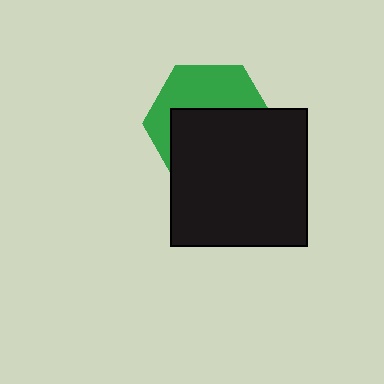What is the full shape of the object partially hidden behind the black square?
The partially hidden object is a green hexagon.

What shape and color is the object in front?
The object in front is a black square.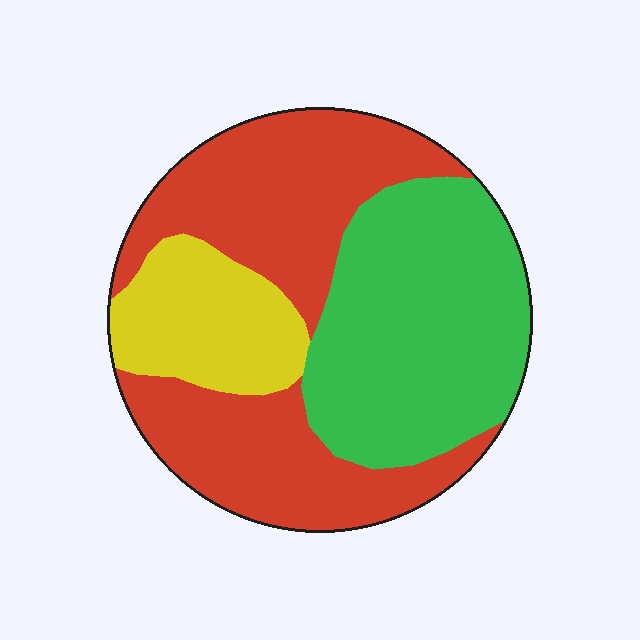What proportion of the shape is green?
Green takes up about three eighths (3/8) of the shape.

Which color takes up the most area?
Red, at roughly 45%.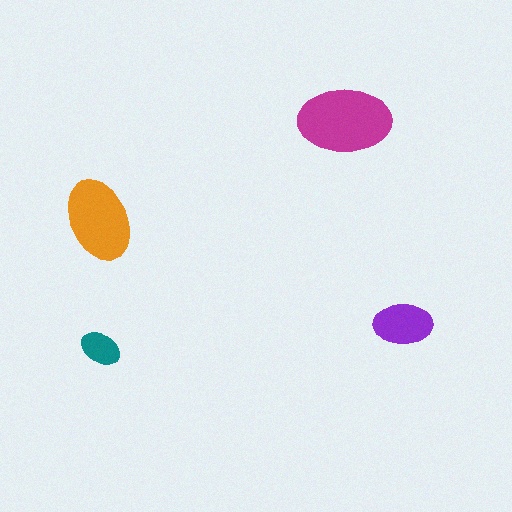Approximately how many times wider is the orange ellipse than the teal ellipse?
About 2 times wider.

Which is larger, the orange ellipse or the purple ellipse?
The orange one.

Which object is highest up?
The magenta ellipse is topmost.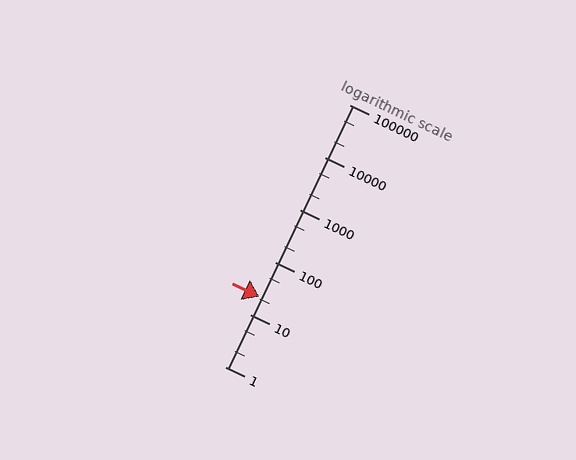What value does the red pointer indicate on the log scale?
The pointer indicates approximately 22.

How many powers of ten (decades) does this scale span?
The scale spans 5 decades, from 1 to 100000.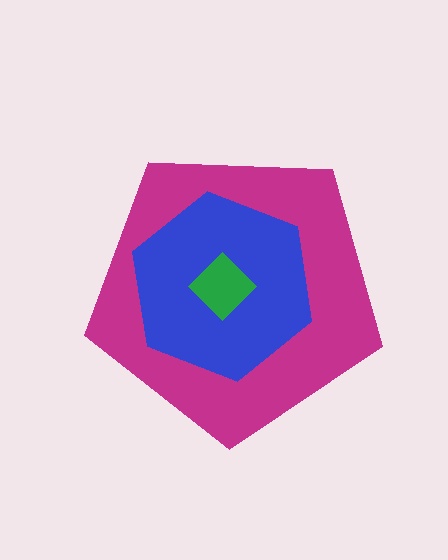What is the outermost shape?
The magenta pentagon.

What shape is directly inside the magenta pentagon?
The blue hexagon.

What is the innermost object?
The green diamond.